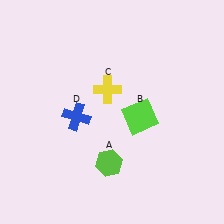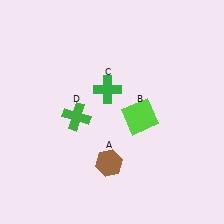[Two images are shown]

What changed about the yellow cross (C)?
In Image 1, C is yellow. In Image 2, it changed to green.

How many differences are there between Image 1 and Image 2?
There are 3 differences between the two images.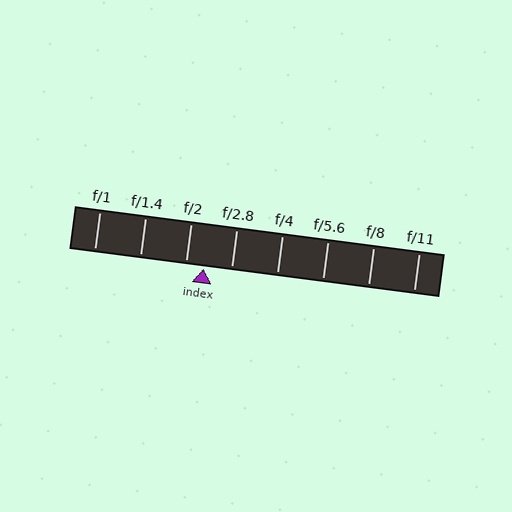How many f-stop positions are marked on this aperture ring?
There are 8 f-stop positions marked.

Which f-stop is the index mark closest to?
The index mark is closest to f/2.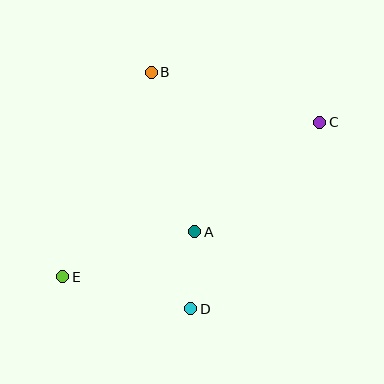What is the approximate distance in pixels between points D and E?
The distance between D and E is approximately 132 pixels.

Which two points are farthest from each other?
Points C and E are farthest from each other.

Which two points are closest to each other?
Points A and D are closest to each other.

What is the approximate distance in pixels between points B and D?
The distance between B and D is approximately 240 pixels.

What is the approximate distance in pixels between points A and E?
The distance between A and E is approximately 139 pixels.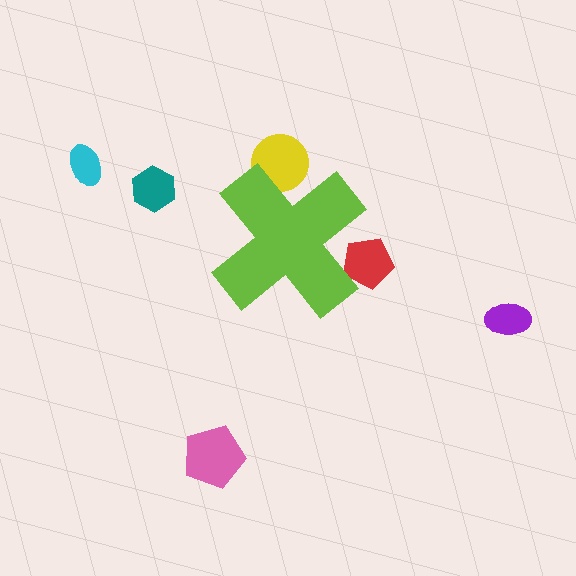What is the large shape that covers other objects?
A lime cross.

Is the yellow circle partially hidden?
Yes, the yellow circle is partially hidden behind the lime cross.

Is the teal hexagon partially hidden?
No, the teal hexagon is fully visible.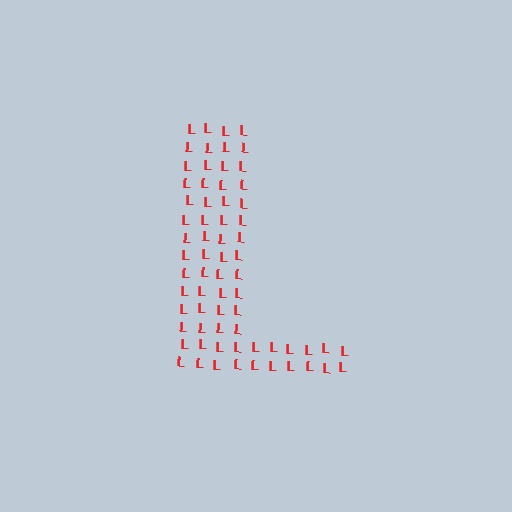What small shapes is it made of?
It is made of small letter L's.